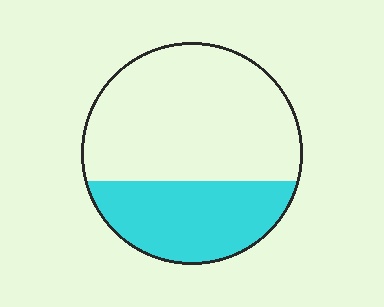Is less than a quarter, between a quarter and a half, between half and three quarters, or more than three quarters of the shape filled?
Between a quarter and a half.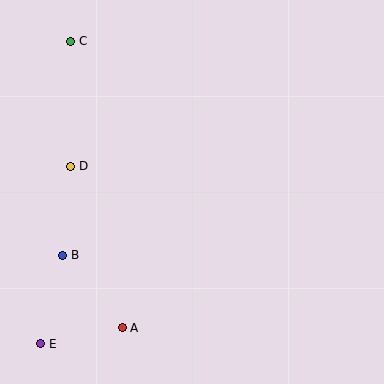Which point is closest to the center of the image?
Point D at (71, 166) is closest to the center.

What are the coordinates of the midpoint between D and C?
The midpoint between D and C is at (71, 104).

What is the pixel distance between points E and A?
The distance between E and A is 83 pixels.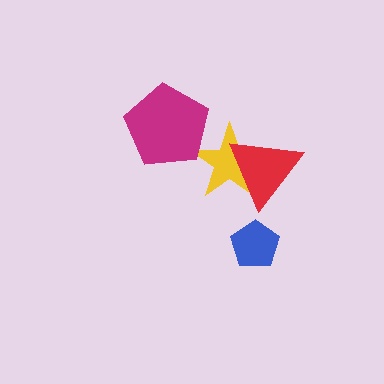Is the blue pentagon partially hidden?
No, no other shape covers it.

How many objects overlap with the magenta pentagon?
1 object overlaps with the magenta pentagon.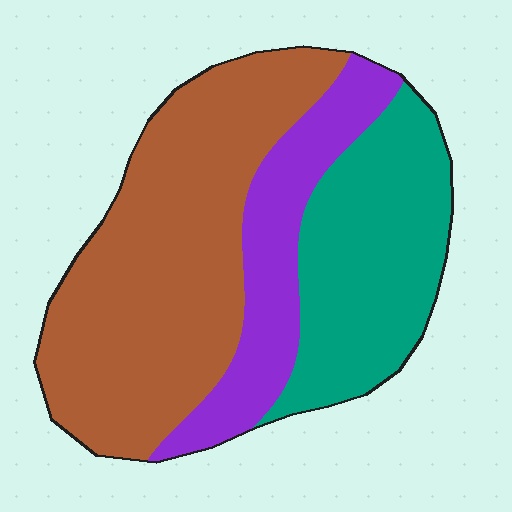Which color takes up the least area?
Purple, at roughly 20%.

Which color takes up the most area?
Brown, at roughly 50%.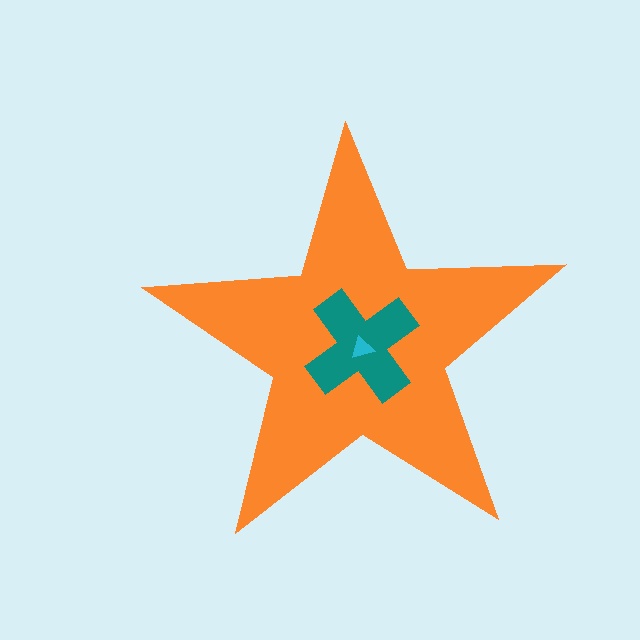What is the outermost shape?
The orange star.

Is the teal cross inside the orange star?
Yes.